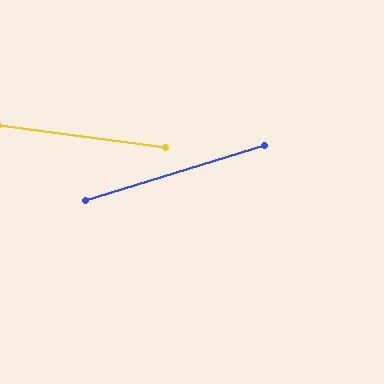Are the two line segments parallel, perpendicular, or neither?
Neither parallel nor perpendicular — they differ by about 25°.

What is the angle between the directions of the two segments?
Approximately 25 degrees.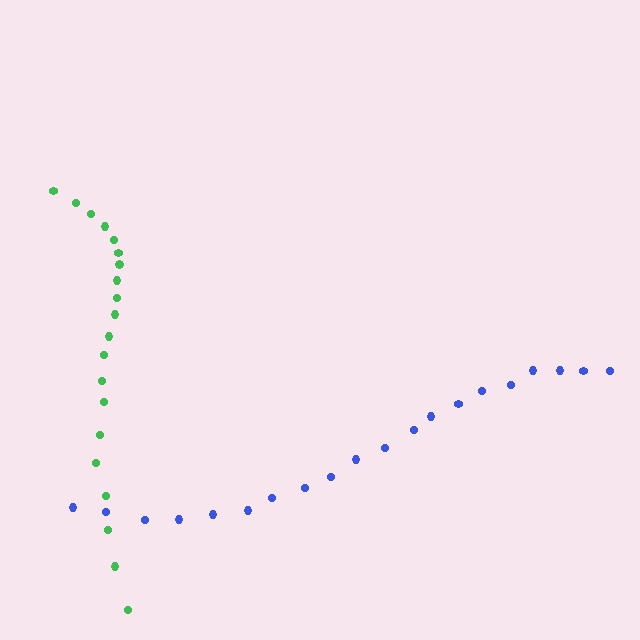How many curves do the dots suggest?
There are 2 distinct paths.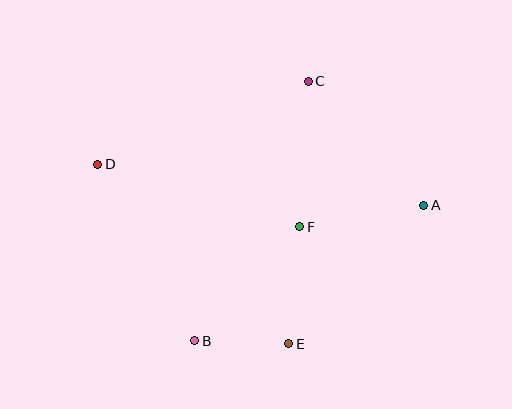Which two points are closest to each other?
Points B and E are closest to each other.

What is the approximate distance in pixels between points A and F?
The distance between A and F is approximately 126 pixels.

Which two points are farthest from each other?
Points A and D are farthest from each other.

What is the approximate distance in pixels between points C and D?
The distance between C and D is approximately 226 pixels.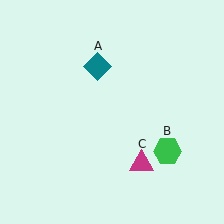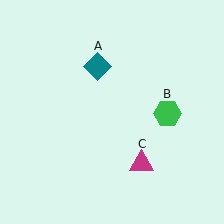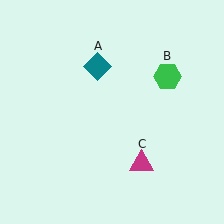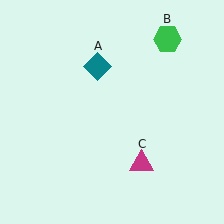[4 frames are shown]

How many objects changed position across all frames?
1 object changed position: green hexagon (object B).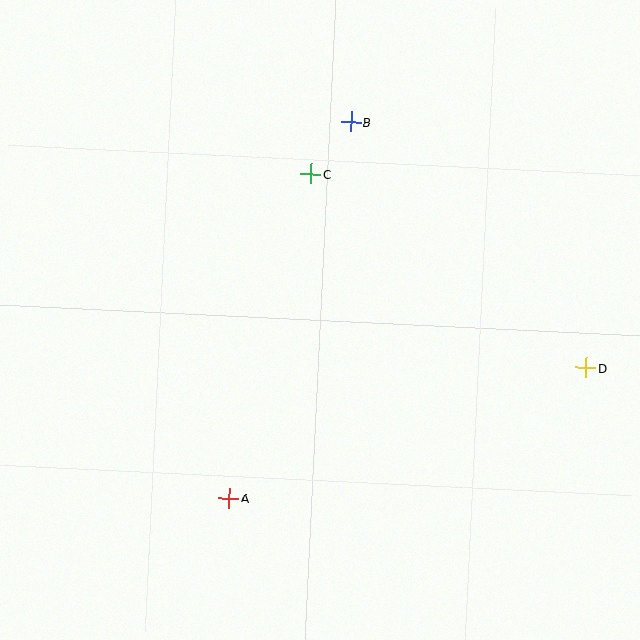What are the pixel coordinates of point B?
Point B is at (351, 122).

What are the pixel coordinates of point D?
Point D is at (586, 368).